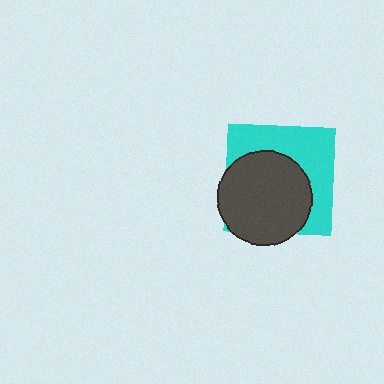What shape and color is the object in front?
The object in front is a dark gray circle.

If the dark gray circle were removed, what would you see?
You would see the complete cyan square.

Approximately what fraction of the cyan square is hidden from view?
Roughly 54% of the cyan square is hidden behind the dark gray circle.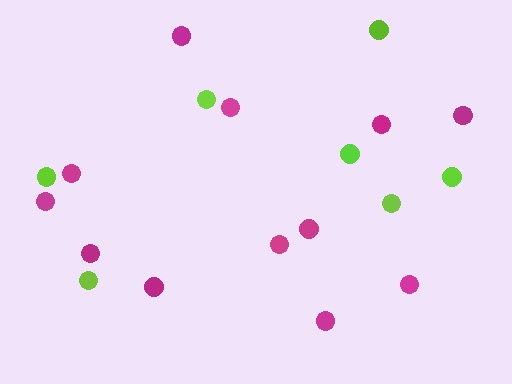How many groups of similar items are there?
There are 2 groups: one group of magenta circles (12) and one group of lime circles (7).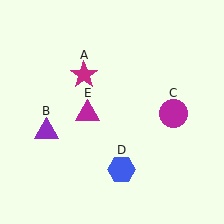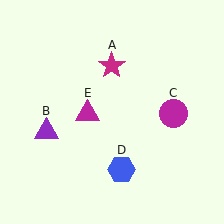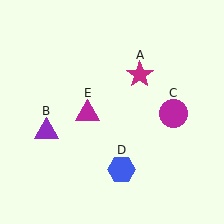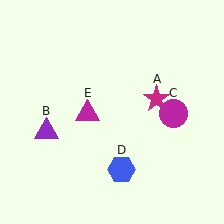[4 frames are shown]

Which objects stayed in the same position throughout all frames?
Purple triangle (object B) and magenta circle (object C) and blue hexagon (object D) and magenta triangle (object E) remained stationary.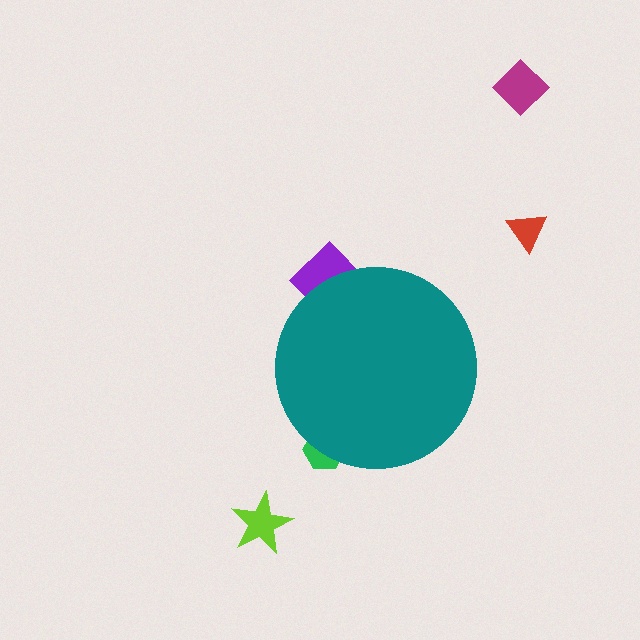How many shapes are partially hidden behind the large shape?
2 shapes are partially hidden.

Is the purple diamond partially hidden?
Yes, the purple diamond is partially hidden behind the teal circle.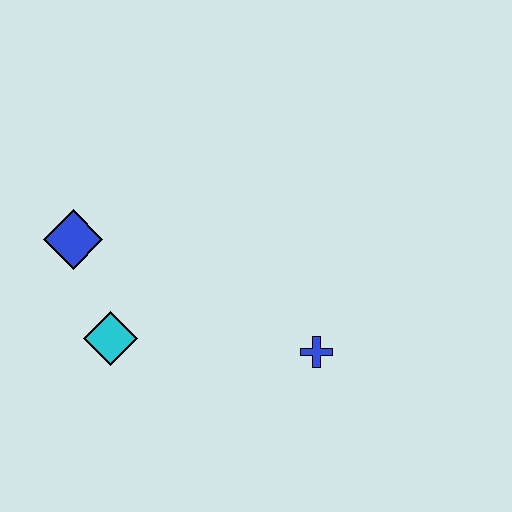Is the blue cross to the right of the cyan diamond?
Yes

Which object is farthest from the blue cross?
The blue diamond is farthest from the blue cross.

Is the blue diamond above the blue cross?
Yes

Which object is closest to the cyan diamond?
The blue diamond is closest to the cyan diamond.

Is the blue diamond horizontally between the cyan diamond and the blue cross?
No